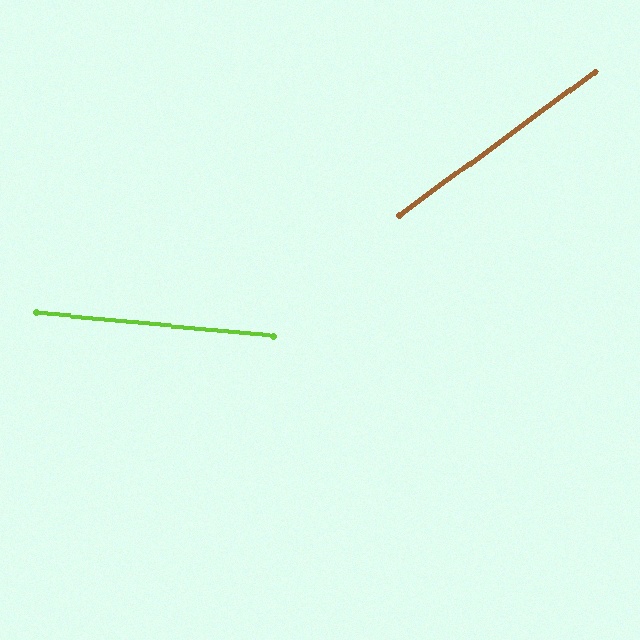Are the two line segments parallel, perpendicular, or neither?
Neither parallel nor perpendicular — they differ by about 42°.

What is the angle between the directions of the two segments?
Approximately 42 degrees.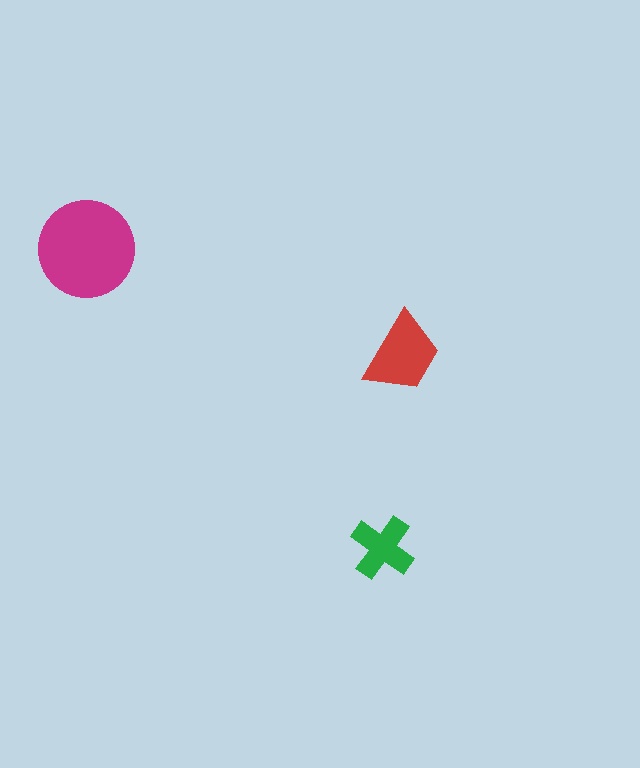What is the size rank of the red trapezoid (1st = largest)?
2nd.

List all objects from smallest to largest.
The green cross, the red trapezoid, the magenta circle.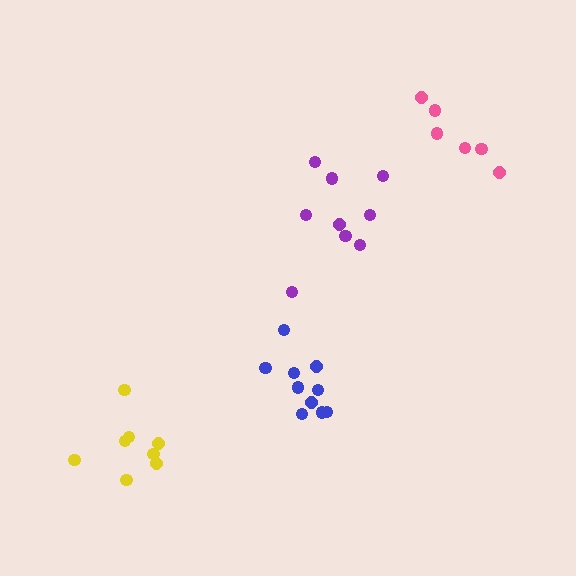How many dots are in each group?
Group 1: 6 dots, Group 2: 9 dots, Group 3: 10 dots, Group 4: 8 dots (33 total).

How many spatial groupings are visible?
There are 4 spatial groupings.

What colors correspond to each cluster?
The clusters are colored: pink, purple, blue, yellow.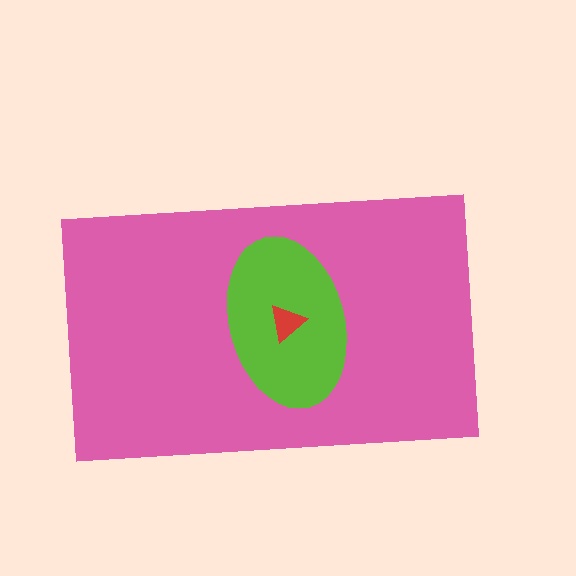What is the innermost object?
The red triangle.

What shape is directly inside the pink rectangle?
The lime ellipse.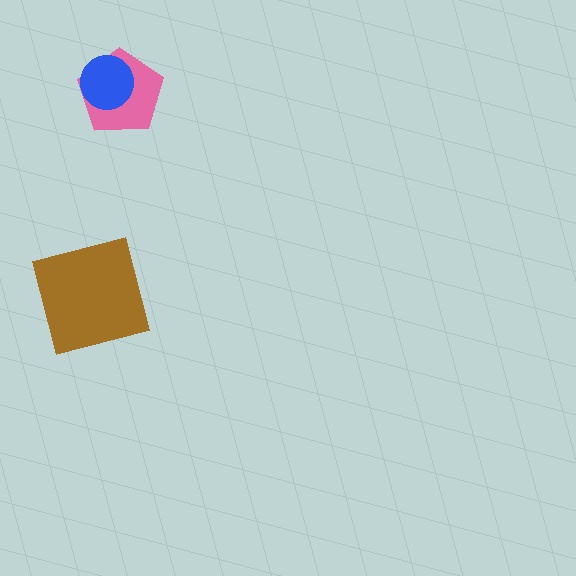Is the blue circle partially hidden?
No, no other shape covers it.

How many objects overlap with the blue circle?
1 object overlaps with the blue circle.